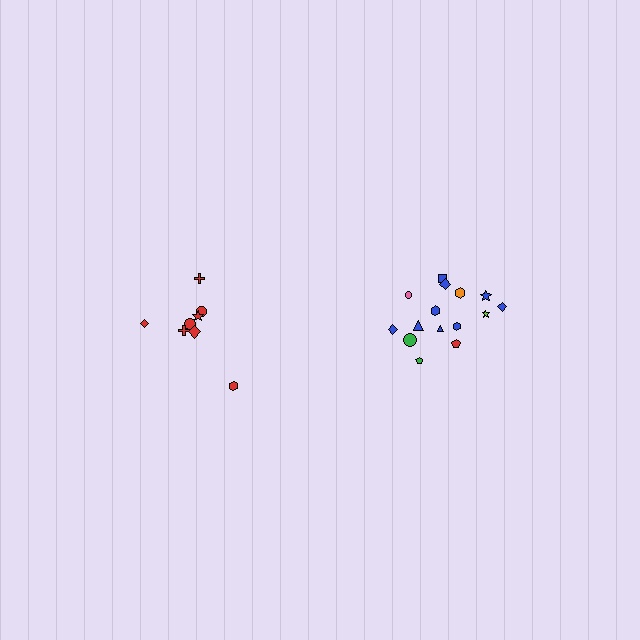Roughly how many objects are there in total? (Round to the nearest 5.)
Roughly 25 objects in total.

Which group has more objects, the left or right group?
The right group.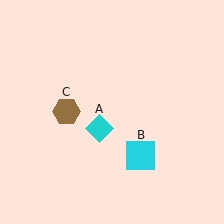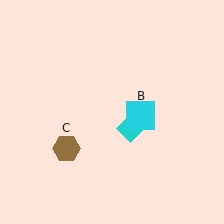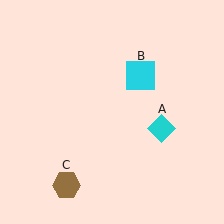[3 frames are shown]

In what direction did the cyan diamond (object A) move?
The cyan diamond (object A) moved right.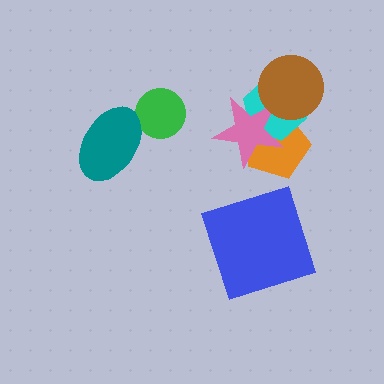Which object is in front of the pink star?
The brown circle is in front of the pink star.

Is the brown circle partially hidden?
No, no other shape covers it.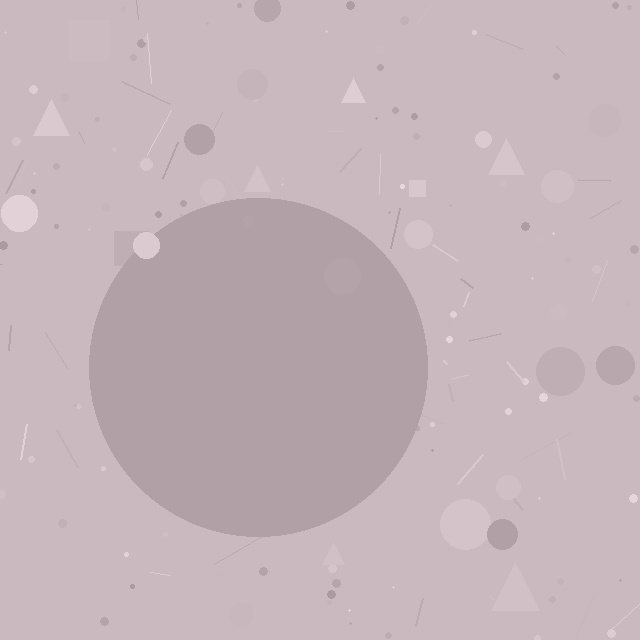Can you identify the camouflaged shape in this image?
The camouflaged shape is a circle.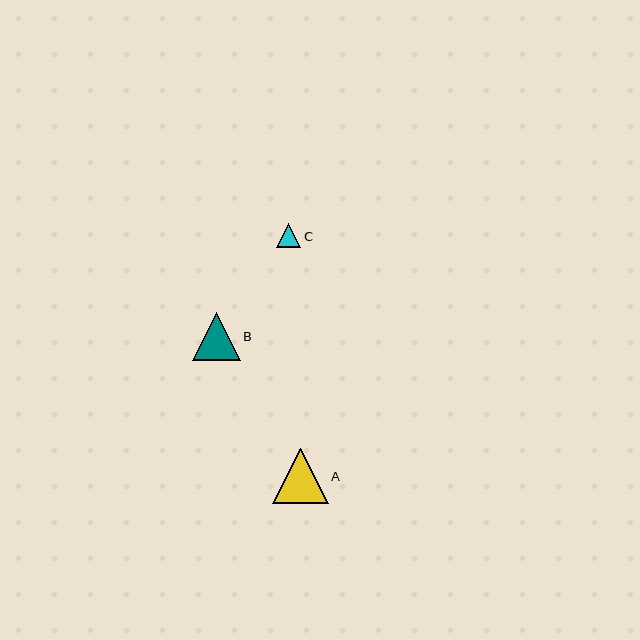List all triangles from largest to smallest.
From largest to smallest: A, B, C.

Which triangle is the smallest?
Triangle C is the smallest with a size of approximately 24 pixels.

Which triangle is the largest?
Triangle A is the largest with a size of approximately 55 pixels.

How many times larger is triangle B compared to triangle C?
Triangle B is approximately 2.0 times the size of triangle C.